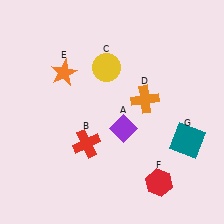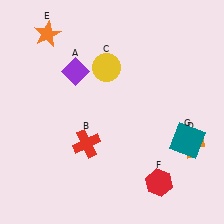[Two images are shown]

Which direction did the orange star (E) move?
The orange star (E) moved up.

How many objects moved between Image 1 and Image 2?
3 objects moved between the two images.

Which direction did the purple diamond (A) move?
The purple diamond (A) moved up.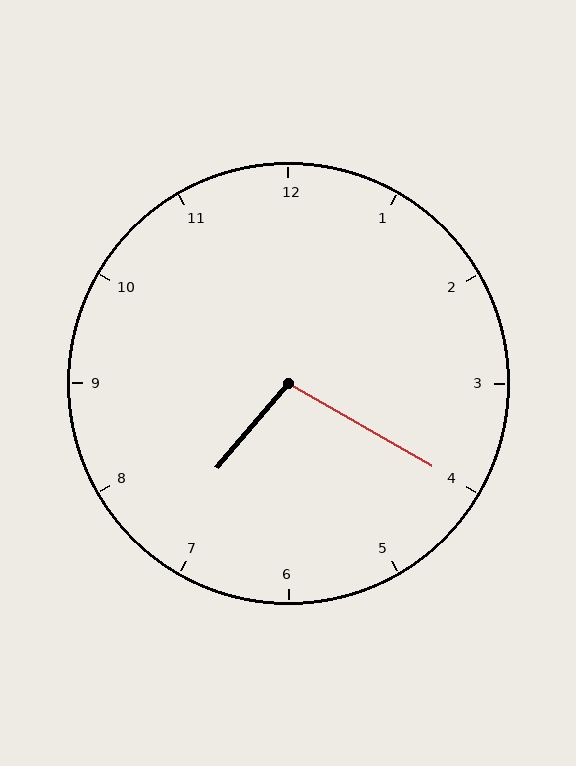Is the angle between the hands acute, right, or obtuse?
It is obtuse.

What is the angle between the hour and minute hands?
Approximately 100 degrees.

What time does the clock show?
7:20.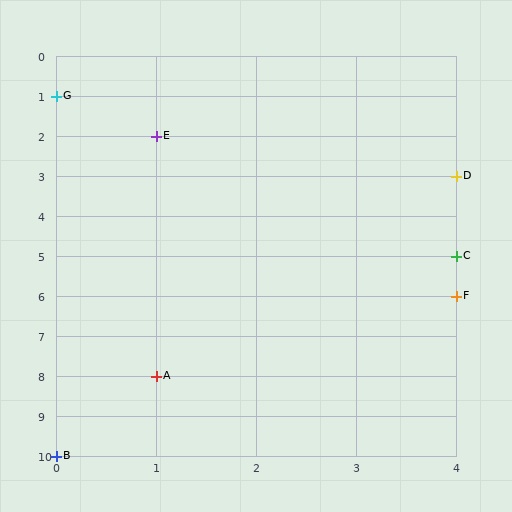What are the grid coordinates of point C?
Point C is at grid coordinates (4, 5).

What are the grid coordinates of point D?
Point D is at grid coordinates (4, 3).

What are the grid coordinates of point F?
Point F is at grid coordinates (4, 6).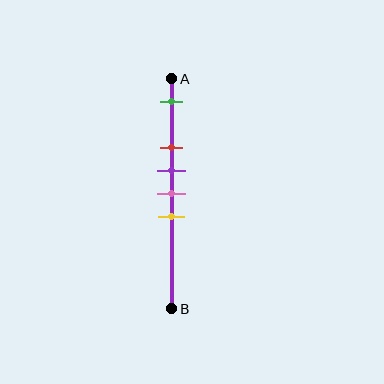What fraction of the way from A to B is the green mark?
The green mark is approximately 10% (0.1) of the way from A to B.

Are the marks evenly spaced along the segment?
No, the marks are not evenly spaced.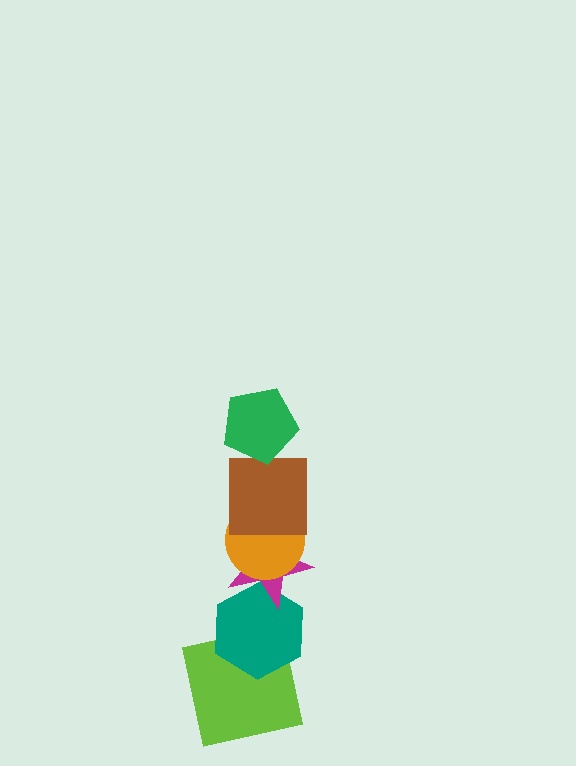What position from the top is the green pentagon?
The green pentagon is 1st from the top.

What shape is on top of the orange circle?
The brown square is on top of the orange circle.